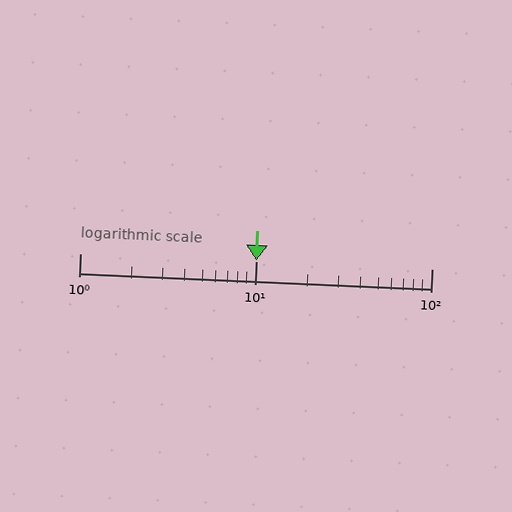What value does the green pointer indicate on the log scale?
The pointer indicates approximately 10.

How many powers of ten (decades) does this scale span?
The scale spans 2 decades, from 1 to 100.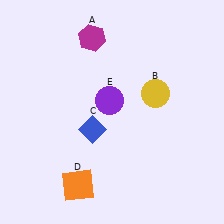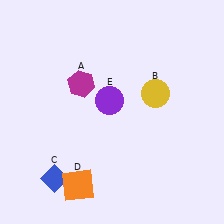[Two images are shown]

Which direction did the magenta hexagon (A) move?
The magenta hexagon (A) moved down.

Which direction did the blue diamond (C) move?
The blue diamond (C) moved down.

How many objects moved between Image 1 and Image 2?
2 objects moved between the two images.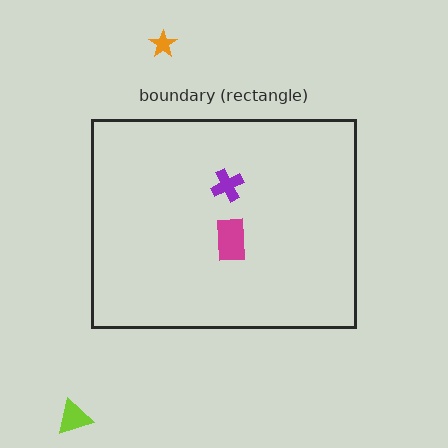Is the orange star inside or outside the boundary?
Outside.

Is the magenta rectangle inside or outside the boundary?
Inside.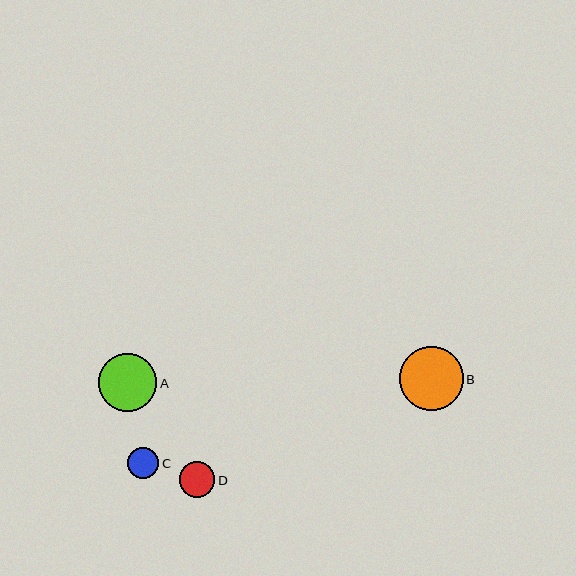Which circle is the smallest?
Circle C is the smallest with a size of approximately 31 pixels.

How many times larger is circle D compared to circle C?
Circle D is approximately 1.2 times the size of circle C.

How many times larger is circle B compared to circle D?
Circle B is approximately 1.8 times the size of circle D.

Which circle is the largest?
Circle B is the largest with a size of approximately 64 pixels.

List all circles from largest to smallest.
From largest to smallest: B, A, D, C.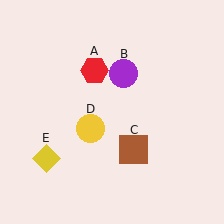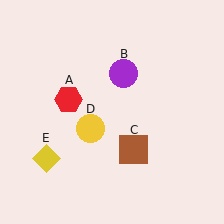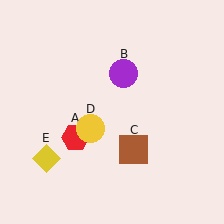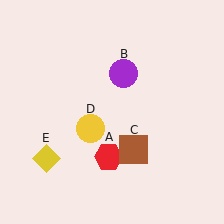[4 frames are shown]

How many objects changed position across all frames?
1 object changed position: red hexagon (object A).